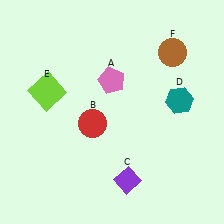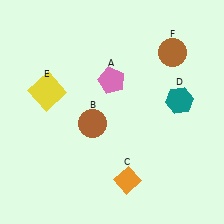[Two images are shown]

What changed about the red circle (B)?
In Image 1, B is red. In Image 2, it changed to brown.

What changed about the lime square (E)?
In Image 1, E is lime. In Image 2, it changed to yellow.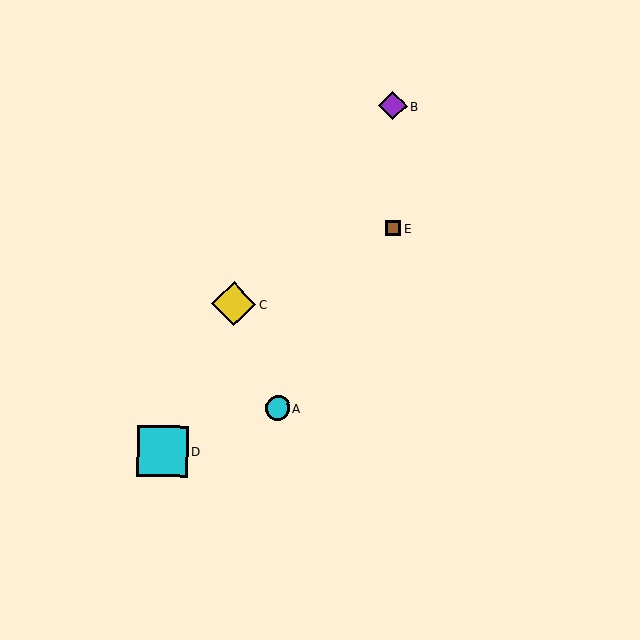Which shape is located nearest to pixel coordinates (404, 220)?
The brown square (labeled E) at (393, 228) is nearest to that location.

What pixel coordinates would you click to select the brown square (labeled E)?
Click at (393, 228) to select the brown square E.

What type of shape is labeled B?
Shape B is a purple diamond.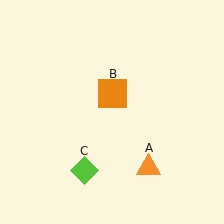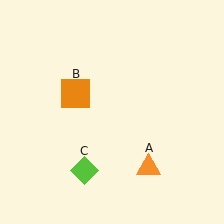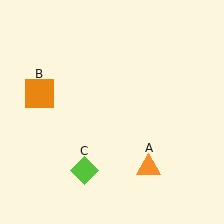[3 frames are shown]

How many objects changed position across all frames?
1 object changed position: orange square (object B).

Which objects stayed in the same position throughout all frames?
Orange triangle (object A) and lime diamond (object C) remained stationary.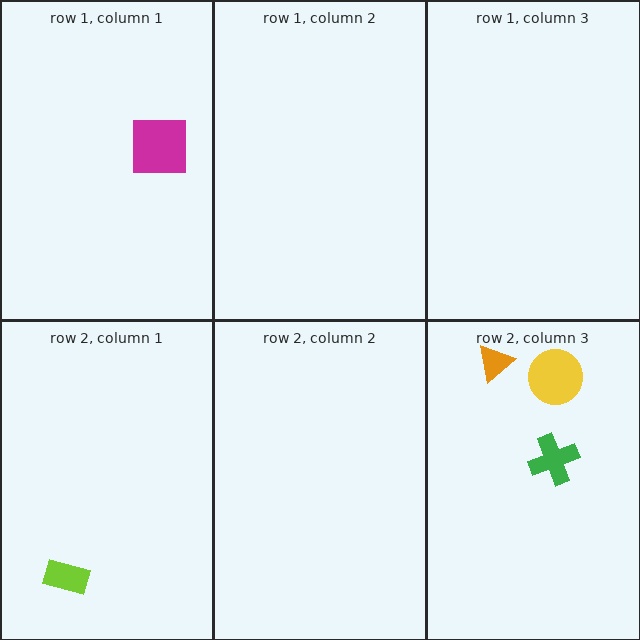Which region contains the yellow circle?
The row 2, column 3 region.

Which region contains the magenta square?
The row 1, column 1 region.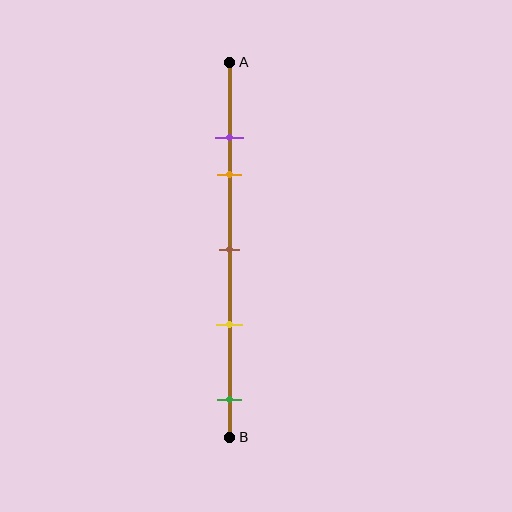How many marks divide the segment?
There are 5 marks dividing the segment.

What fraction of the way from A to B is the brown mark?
The brown mark is approximately 50% (0.5) of the way from A to B.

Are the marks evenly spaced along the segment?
No, the marks are not evenly spaced.